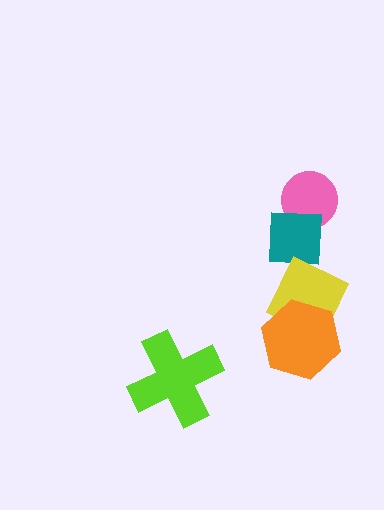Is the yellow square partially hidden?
Yes, it is partially covered by another shape.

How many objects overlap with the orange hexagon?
1 object overlaps with the orange hexagon.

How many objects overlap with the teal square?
1 object overlaps with the teal square.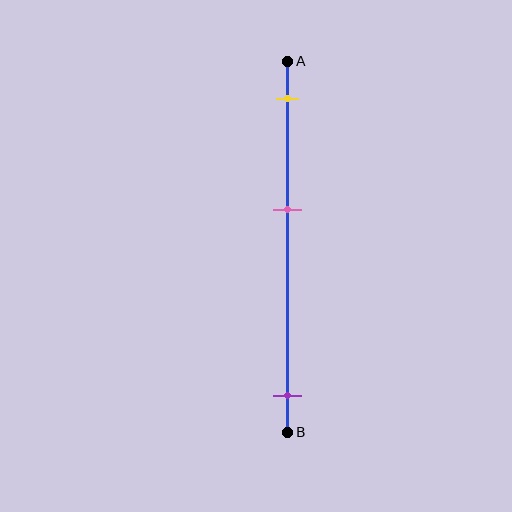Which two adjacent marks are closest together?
The yellow and pink marks are the closest adjacent pair.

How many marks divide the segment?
There are 3 marks dividing the segment.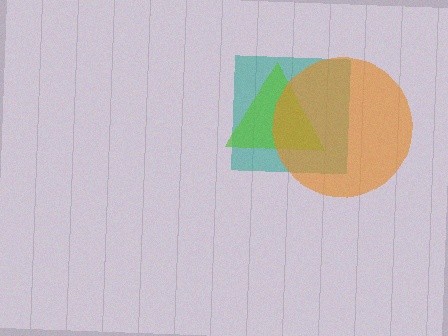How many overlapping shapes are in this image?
There are 3 overlapping shapes in the image.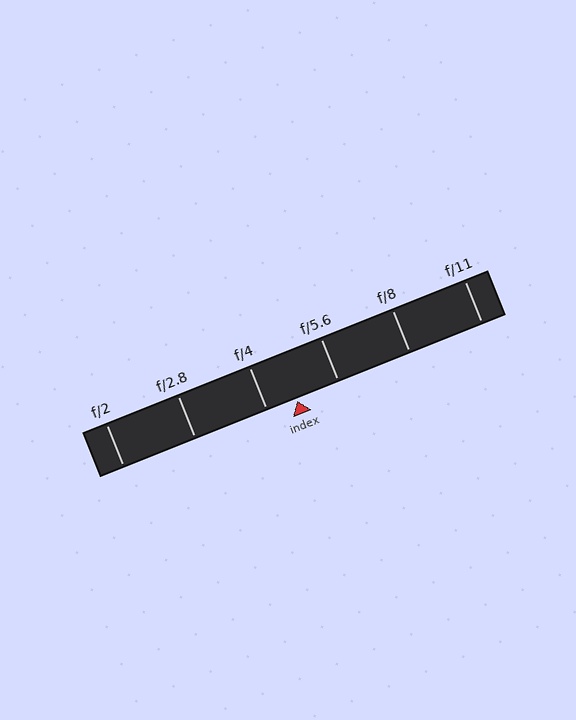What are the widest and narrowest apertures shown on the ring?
The widest aperture shown is f/2 and the narrowest is f/11.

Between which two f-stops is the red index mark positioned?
The index mark is between f/4 and f/5.6.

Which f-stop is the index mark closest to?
The index mark is closest to f/4.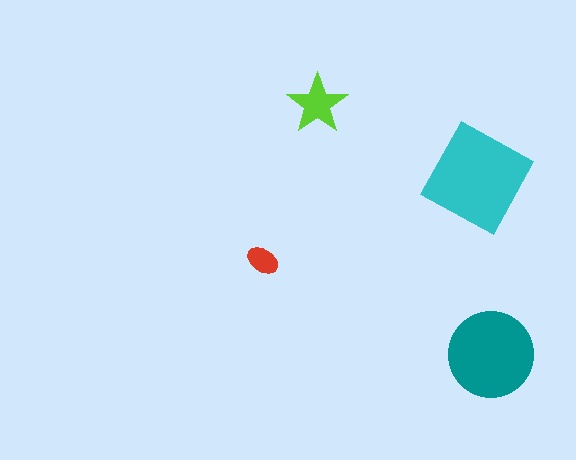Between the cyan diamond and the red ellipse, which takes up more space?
The cyan diamond.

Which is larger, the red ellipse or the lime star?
The lime star.